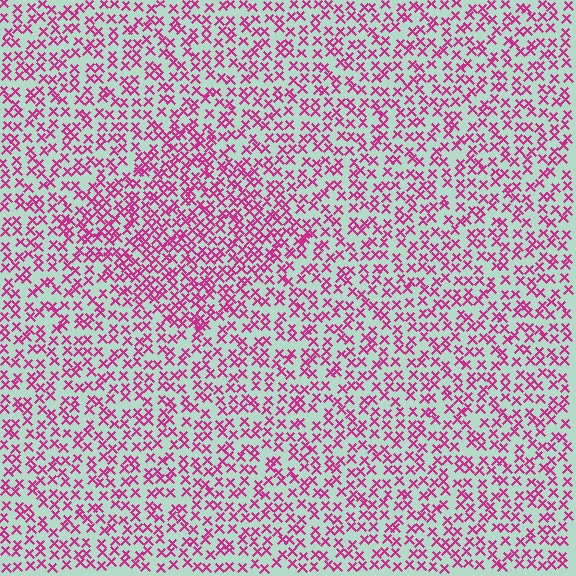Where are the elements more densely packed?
The elements are more densely packed inside the diamond boundary.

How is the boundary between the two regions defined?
The boundary is defined by a change in element density (approximately 1.6x ratio). All elements are the same color, size, and shape.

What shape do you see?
I see a diamond.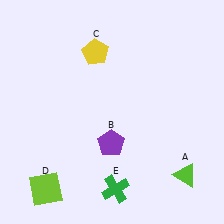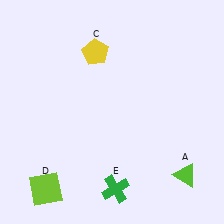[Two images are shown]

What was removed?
The purple pentagon (B) was removed in Image 2.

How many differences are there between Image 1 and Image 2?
There is 1 difference between the two images.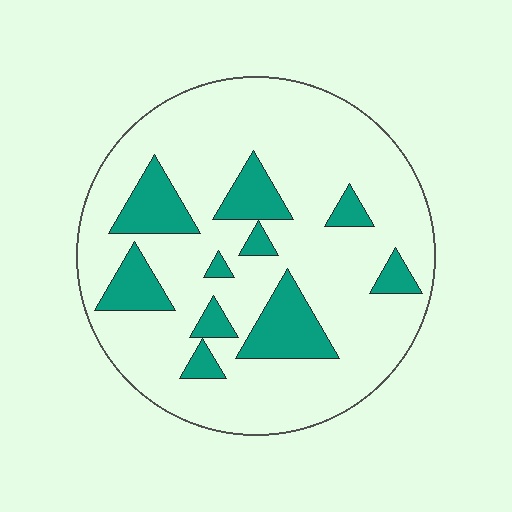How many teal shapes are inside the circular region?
10.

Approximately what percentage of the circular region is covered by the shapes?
Approximately 20%.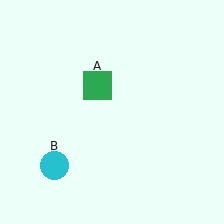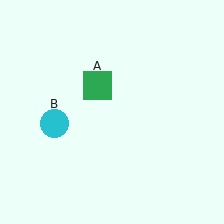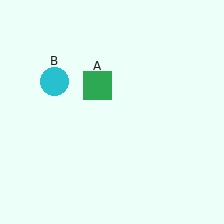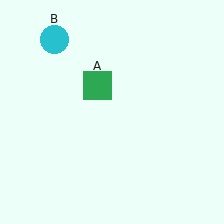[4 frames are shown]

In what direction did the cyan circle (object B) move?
The cyan circle (object B) moved up.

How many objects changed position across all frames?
1 object changed position: cyan circle (object B).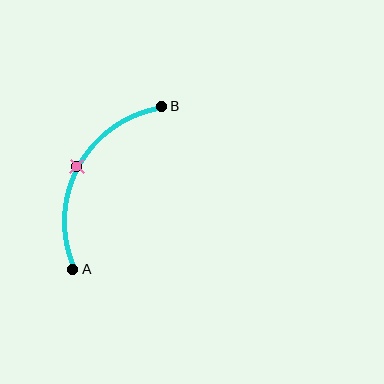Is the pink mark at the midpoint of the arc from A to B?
Yes. The pink mark lies on the arc at equal arc-length from both A and B — it is the arc midpoint.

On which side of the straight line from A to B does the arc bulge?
The arc bulges to the left of the straight line connecting A and B.